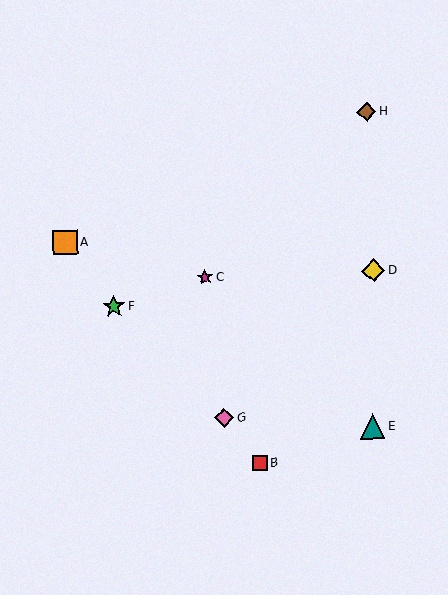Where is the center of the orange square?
The center of the orange square is at (65, 243).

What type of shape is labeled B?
Shape B is a red square.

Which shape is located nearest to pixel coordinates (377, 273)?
The yellow diamond (labeled D) at (374, 271) is nearest to that location.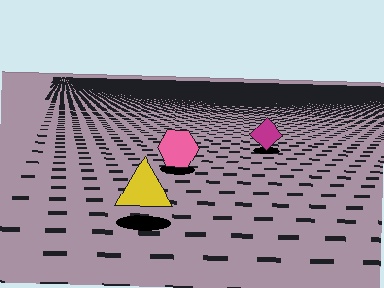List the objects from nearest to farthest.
From nearest to farthest: the yellow triangle, the pink hexagon, the magenta diamond.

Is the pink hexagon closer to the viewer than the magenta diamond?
Yes. The pink hexagon is closer — you can tell from the texture gradient: the ground texture is coarser near it.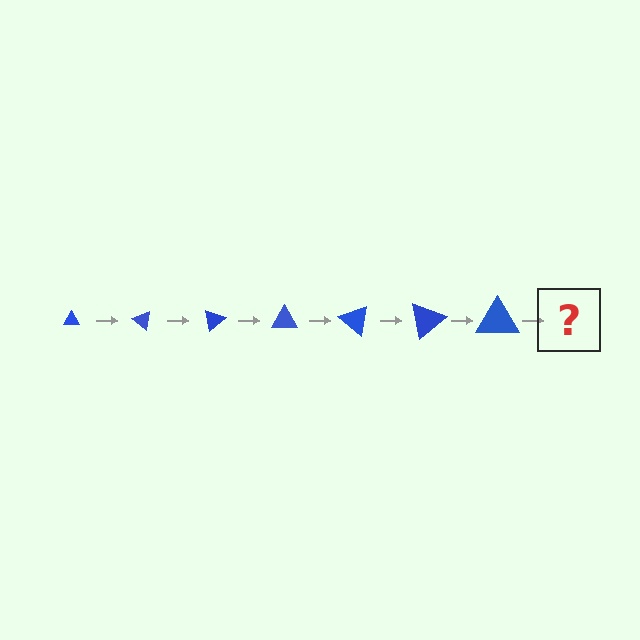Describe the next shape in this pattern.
It should be a triangle, larger than the previous one and rotated 280 degrees from the start.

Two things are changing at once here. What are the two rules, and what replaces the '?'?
The two rules are that the triangle grows larger each step and it rotates 40 degrees each step. The '?' should be a triangle, larger than the previous one and rotated 280 degrees from the start.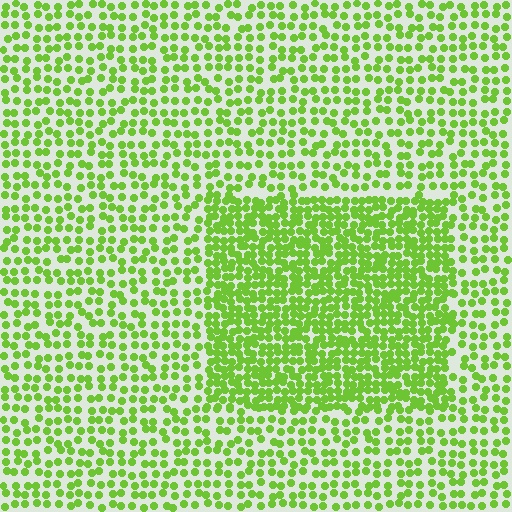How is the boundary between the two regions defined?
The boundary is defined by a change in element density (approximately 2.0x ratio). All elements are the same color, size, and shape.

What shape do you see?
I see a rectangle.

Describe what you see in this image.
The image contains small lime elements arranged at two different densities. A rectangle-shaped region is visible where the elements are more densely packed than the surrounding area.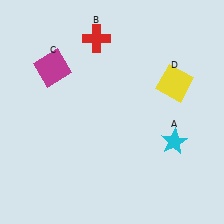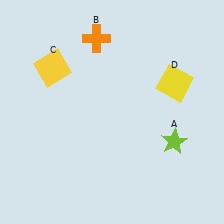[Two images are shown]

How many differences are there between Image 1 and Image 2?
There are 3 differences between the two images.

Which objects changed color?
A changed from cyan to lime. B changed from red to orange. C changed from magenta to yellow.